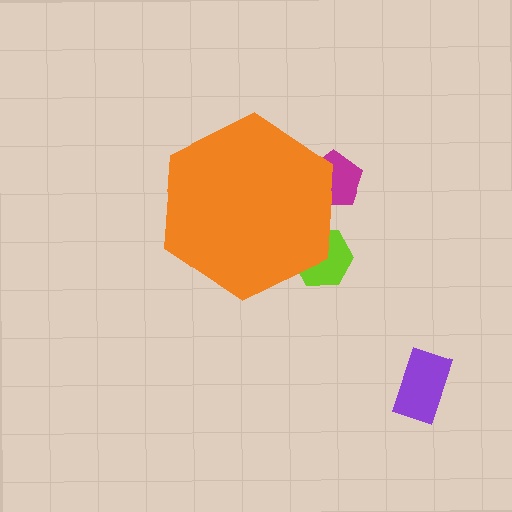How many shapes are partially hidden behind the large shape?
2 shapes are partially hidden.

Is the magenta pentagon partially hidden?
Yes, the magenta pentagon is partially hidden behind the orange hexagon.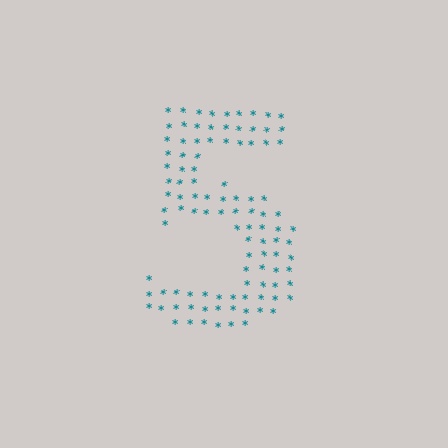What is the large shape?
The large shape is the digit 5.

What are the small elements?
The small elements are asterisks.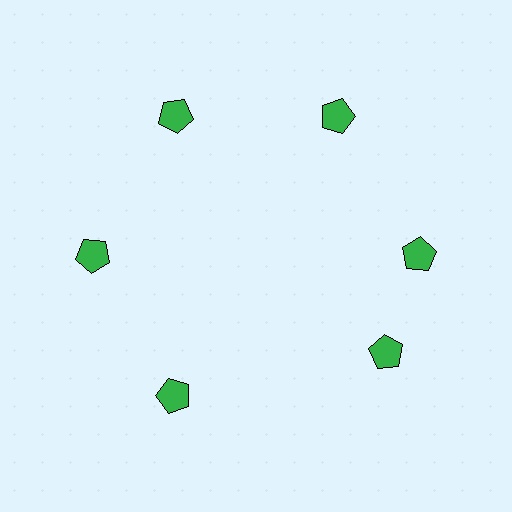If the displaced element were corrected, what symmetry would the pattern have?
It would have 6-fold rotational symmetry — the pattern would map onto itself every 60 degrees.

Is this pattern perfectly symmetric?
No. The 6 green pentagons are arranged in a ring, but one element near the 5 o'clock position is rotated out of alignment along the ring, breaking the 6-fold rotational symmetry.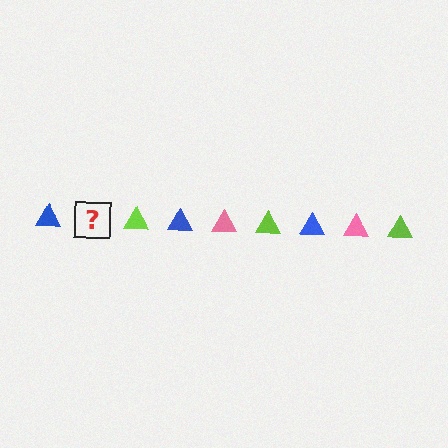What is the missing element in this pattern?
The missing element is a pink triangle.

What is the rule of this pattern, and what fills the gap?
The rule is that the pattern cycles through blue, pink, lime triangles. The gap should be filled with a pink triangle.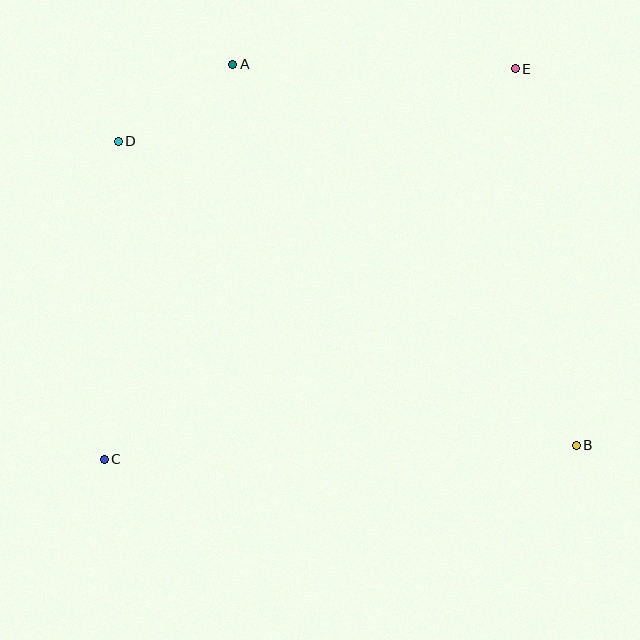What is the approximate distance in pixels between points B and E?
The distance between B and E is approximately 381 pixels.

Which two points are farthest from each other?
Points C and E are farthest from each other.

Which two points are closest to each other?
Points A and D are closest to each other.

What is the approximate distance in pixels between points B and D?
The distance between B and D is approximately 550 pixels.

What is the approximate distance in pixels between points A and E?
The distance between A and E is approximately 283 pixels.